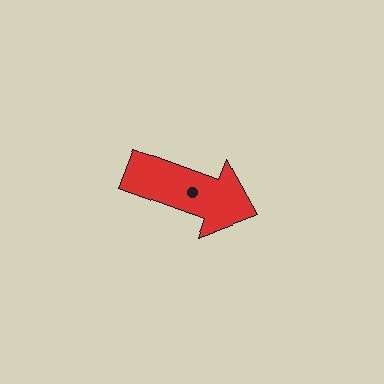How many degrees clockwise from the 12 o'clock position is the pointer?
Approximately 110 degrees.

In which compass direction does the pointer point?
East.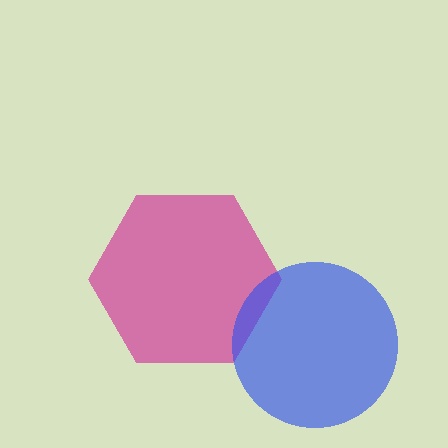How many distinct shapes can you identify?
There are 2 distinct shapes: a magenta hexagon, a blue circle.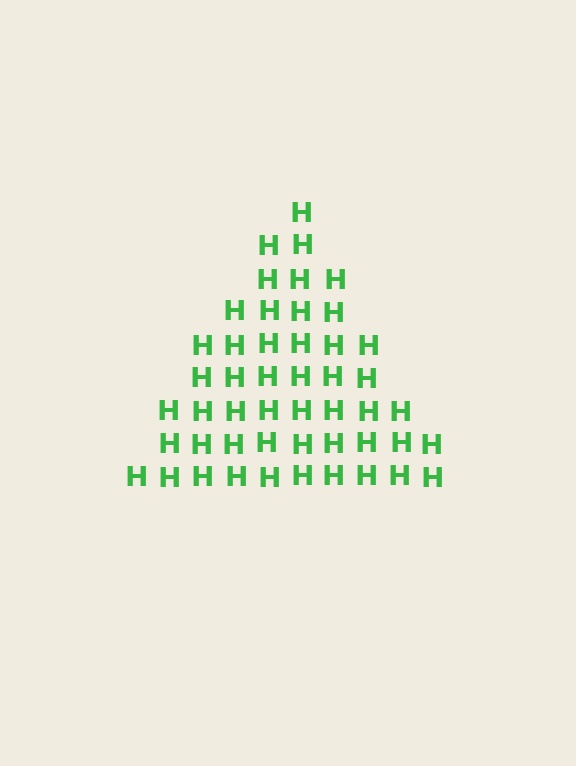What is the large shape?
The large shape is a triangle.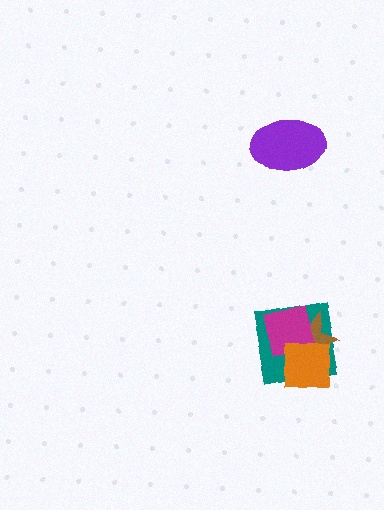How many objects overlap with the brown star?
3 objects overlap with the brown star.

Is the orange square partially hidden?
No, no other shape covers it.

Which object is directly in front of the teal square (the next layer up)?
The brown star is directly in front of the teal square.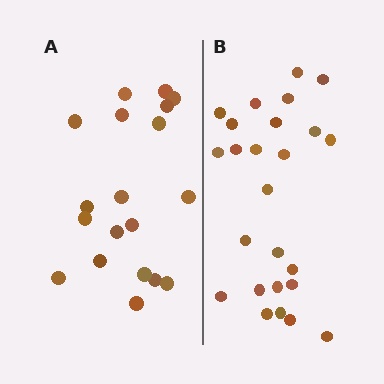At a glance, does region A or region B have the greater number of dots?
Region B (the right region) has more dots.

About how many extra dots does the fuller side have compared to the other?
Region B has about 6 more dots than region A.